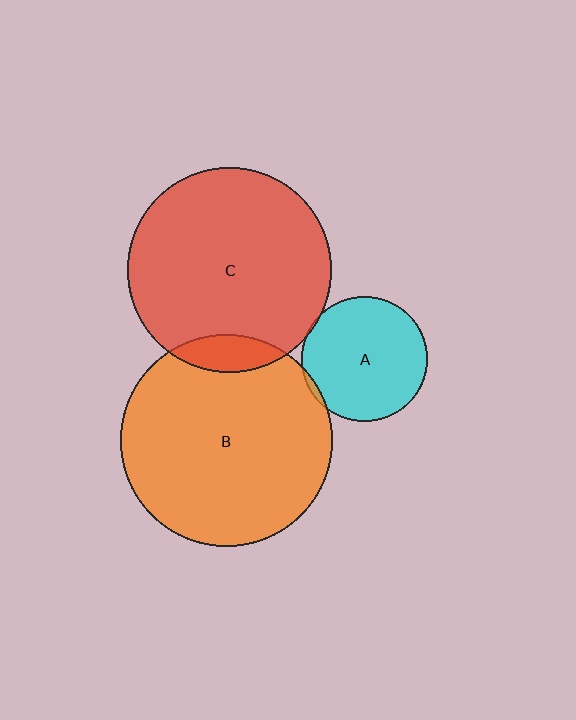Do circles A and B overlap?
Yes.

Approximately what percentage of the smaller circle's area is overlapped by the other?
Approximately 5%.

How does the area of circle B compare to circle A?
Approximately 2.9 times.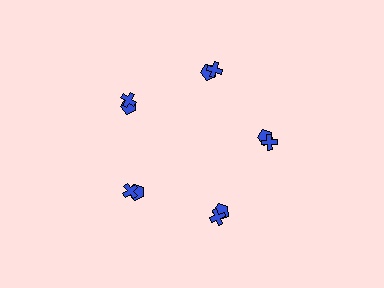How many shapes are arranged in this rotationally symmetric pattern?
There are 10 shapes, arranged in 5 groups of 2.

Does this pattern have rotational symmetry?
Yes, this pattern has 5-fold rotational symmetry. It looks the same after rotating 72 degrees around the center.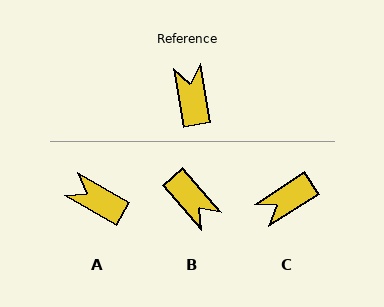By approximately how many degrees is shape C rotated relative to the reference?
Approximately 114 degrees counter-clockwise.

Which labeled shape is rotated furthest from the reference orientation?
B, about 148 degrees away.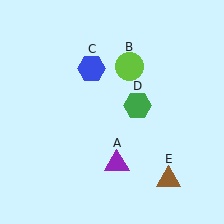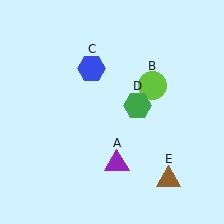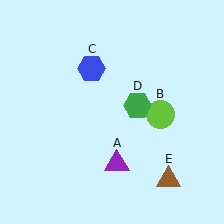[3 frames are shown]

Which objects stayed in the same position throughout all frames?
Purple triangle (object A) and blue hexagon (object C) and green hexagon (object D) and brown triangle (object E) remained stationary.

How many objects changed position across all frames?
1 object changed position: lime circle (object B).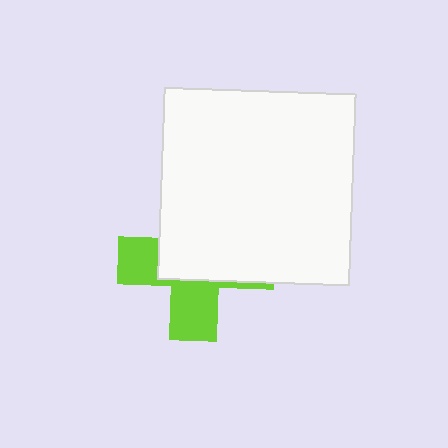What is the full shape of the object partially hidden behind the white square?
The partially hidden object is a lime cross.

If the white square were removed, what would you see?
You would see the complete lime cross.